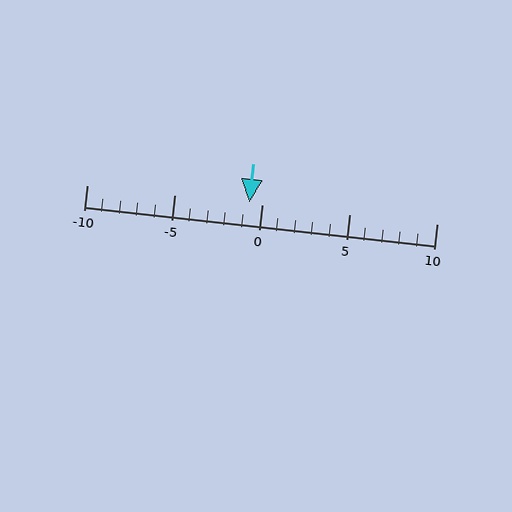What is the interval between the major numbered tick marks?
The major tick marks are spaced 5 units apart.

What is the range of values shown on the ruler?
The ruler shows values from -10 to 10.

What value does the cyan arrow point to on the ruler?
The cyan arrow points to approximately -1.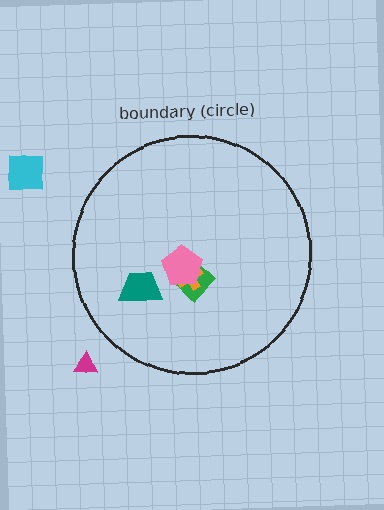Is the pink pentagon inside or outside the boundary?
Inside.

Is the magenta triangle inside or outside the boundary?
Outside.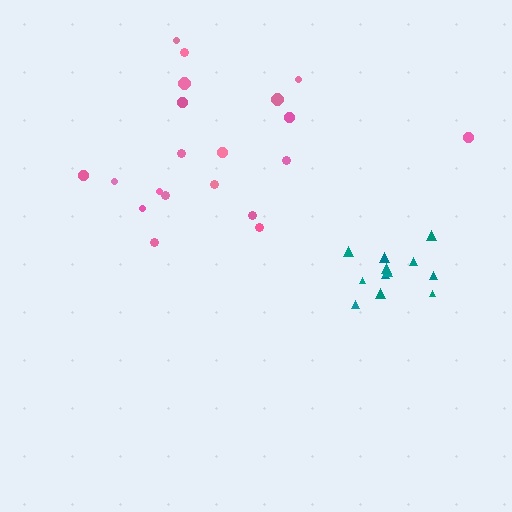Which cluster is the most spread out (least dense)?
Pink.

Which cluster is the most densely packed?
Teal.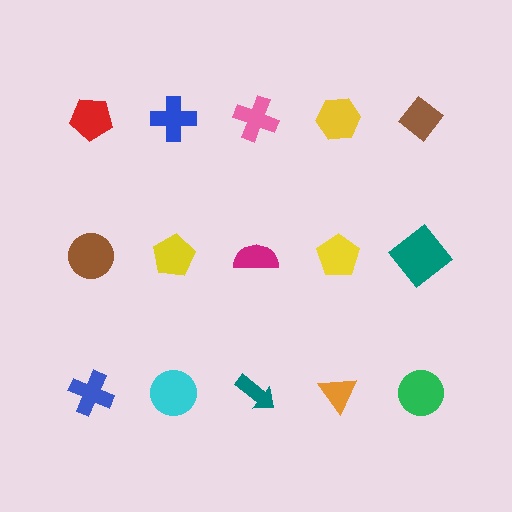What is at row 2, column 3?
A magenta semicircle.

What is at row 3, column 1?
A blue cross.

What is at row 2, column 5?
A teal diamond.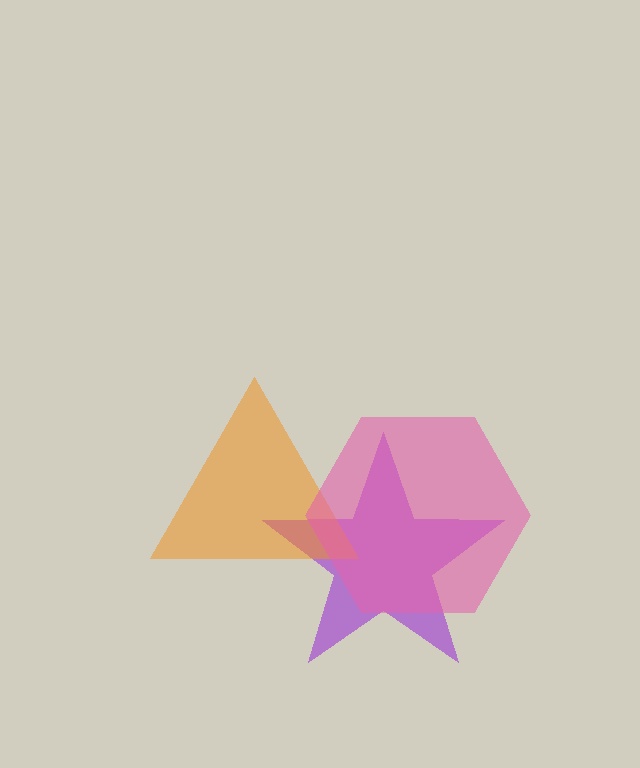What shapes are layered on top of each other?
The layered shapes are: a purple star, an orange triangle, a pink hexagon.